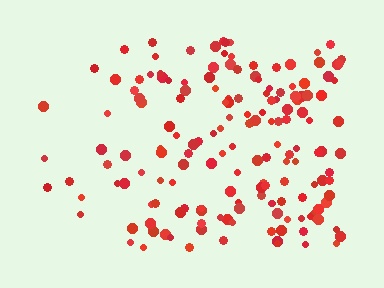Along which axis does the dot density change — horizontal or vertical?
Horizontal.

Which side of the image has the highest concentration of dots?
The right.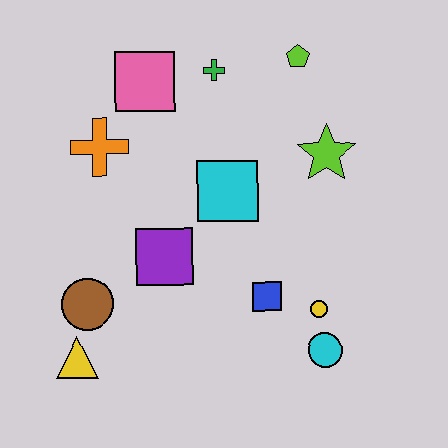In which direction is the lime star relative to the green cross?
The lime star is to the right of the green cross.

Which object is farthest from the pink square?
The cyan circle is farthest from the pink square.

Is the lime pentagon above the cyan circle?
Yes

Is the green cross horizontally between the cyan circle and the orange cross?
Yes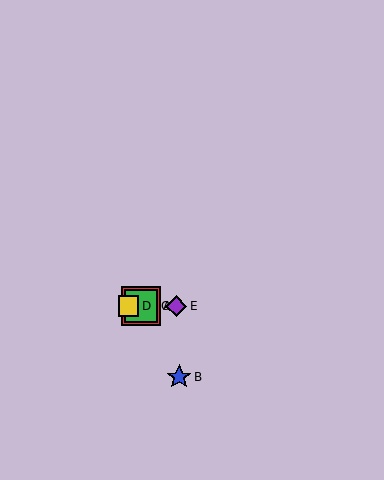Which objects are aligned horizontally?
Objects A, C, D, E are aligned horizontally.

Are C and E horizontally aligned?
Yes, both are at y≈306.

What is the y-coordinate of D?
Object D is at y≈306.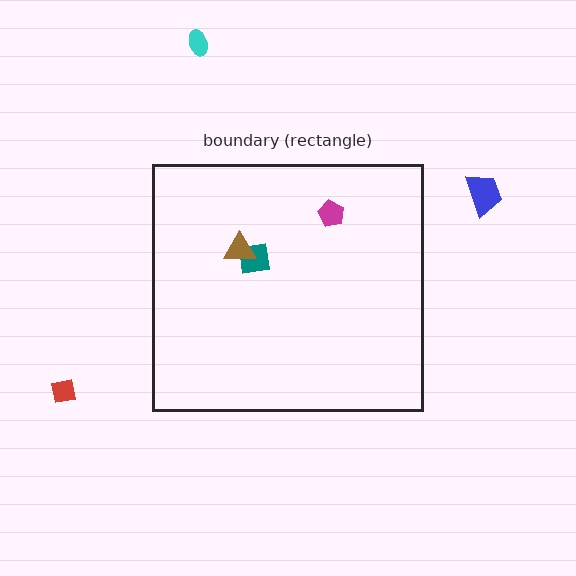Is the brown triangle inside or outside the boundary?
Inside.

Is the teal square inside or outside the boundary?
Inside.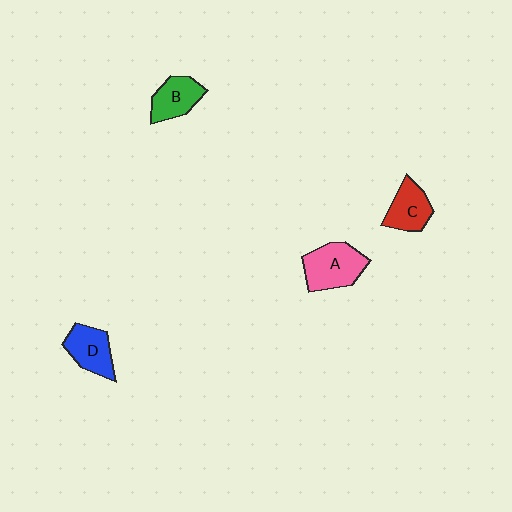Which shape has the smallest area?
Shape C (red).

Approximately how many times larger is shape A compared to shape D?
Approximately 1.3 times.